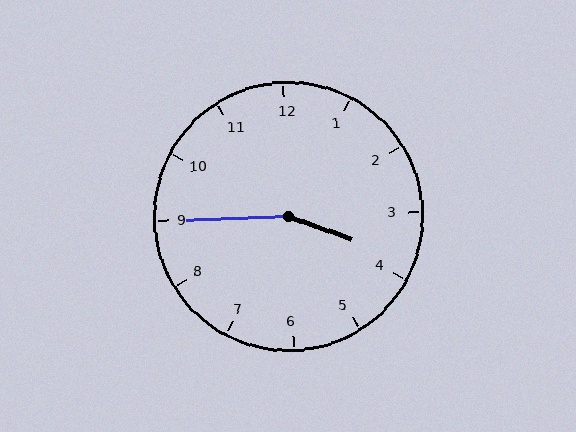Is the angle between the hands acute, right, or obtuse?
It is obtuse.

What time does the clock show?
3:45.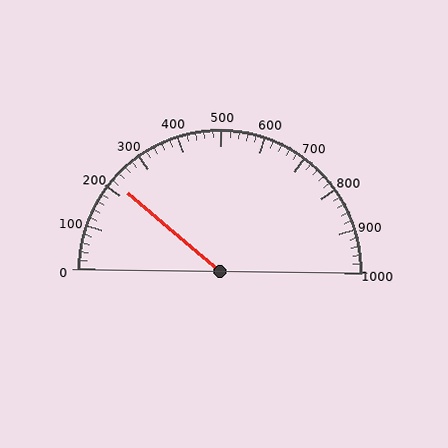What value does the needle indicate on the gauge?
The needle indicates approximately 220.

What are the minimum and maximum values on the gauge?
The gauge ranges from 0 to 1000.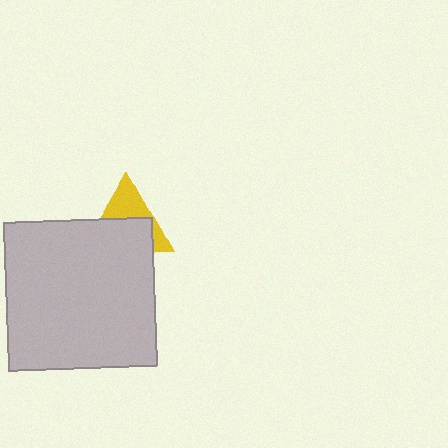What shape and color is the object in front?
The object in front is a light gray square.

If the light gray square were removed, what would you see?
You would see the complete yellow triangle.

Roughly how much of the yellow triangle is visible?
A small part of it is visible (roughly 41%).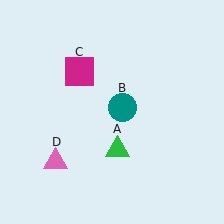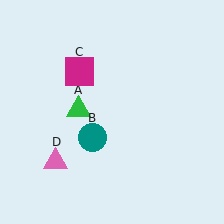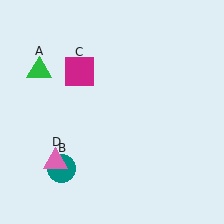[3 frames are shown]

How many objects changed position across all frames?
2 objects changed position: green triangle (object A), teal circle (object B).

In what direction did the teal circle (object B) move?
The teal circle (object B) moved down and to the left.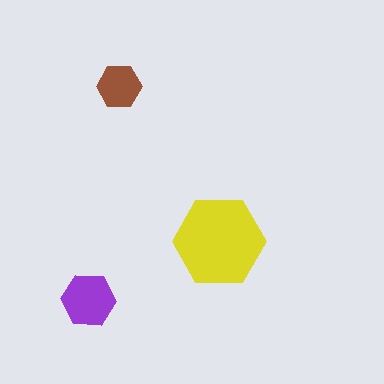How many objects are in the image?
There are 3 objects in the image.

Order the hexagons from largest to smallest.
the yellow one, the purple one, the brown one.